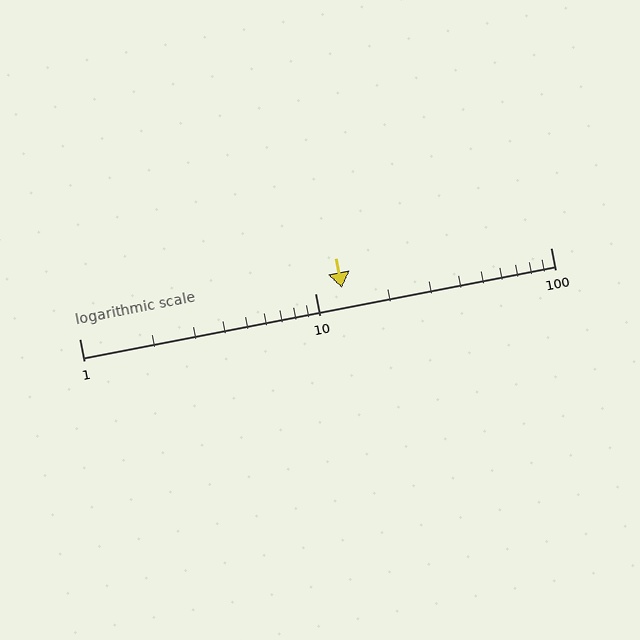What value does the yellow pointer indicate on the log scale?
The pointer indicates approximately 13.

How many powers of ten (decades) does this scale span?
The scale spans 2 decades, from 1 to 100.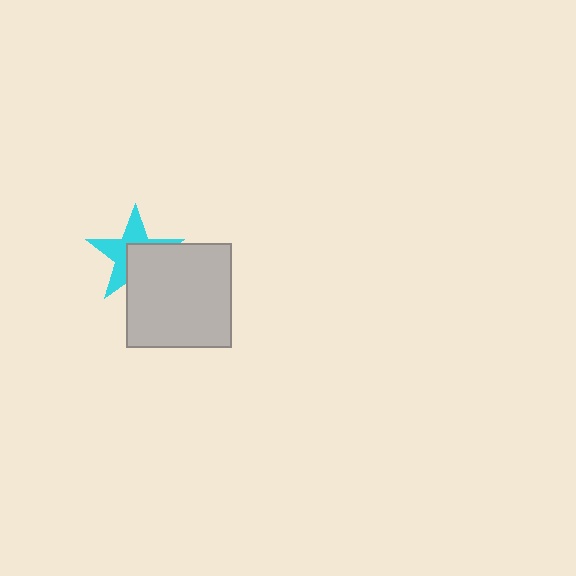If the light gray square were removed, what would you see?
You would see the complete cyan star.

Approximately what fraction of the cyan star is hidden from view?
Roughly 47% of the cyan star is hidden behind the light gray square.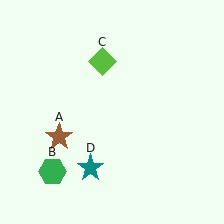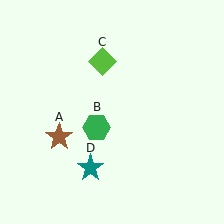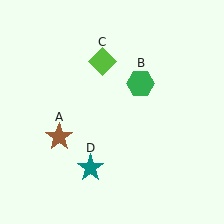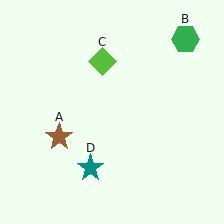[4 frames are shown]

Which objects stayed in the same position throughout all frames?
Brown star (object A) and lime diamond (object C) and teal star (object D) remained stationary.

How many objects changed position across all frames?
1 object changed position: green hexagon (object B).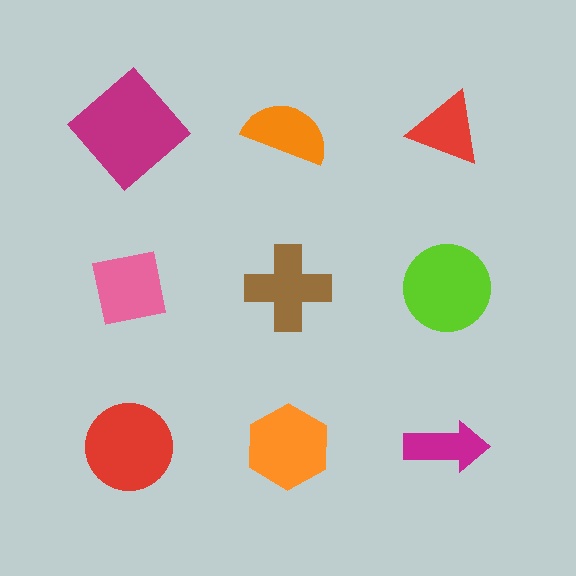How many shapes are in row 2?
3 shapes.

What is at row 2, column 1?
A pink square.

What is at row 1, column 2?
An orange semicircle.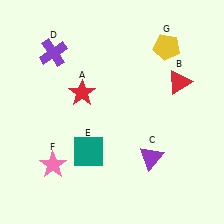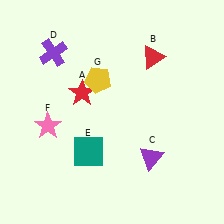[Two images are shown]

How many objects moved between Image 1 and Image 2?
3 objects moved between the two images.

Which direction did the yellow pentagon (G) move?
The yellow pentagon (G) moved left.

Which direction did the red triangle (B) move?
The red triangle (B) moved left.